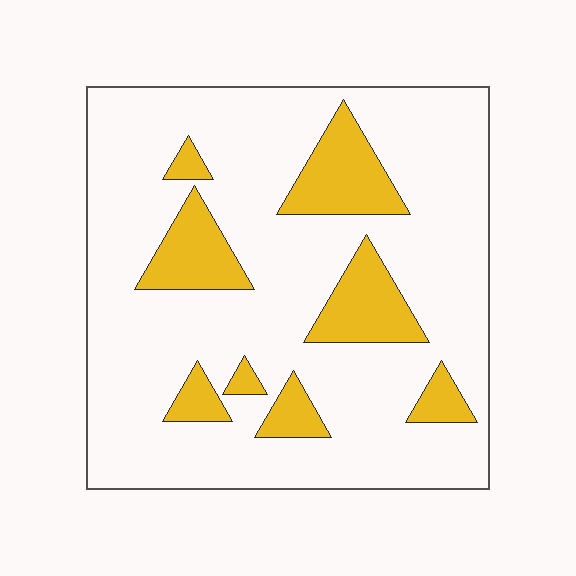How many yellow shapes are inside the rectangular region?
8.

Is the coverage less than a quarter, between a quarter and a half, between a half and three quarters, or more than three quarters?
Less than a quarter.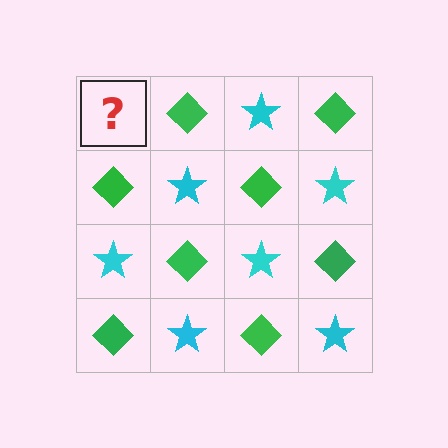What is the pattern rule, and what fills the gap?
The rule is that it alternates cyan star and green diamond in a checkerboard pattern. The gap should be filled with a cyan star.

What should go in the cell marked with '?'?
The missing cell should contain a cyan star.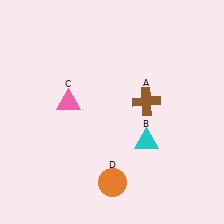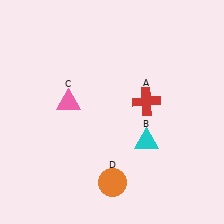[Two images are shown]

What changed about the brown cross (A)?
In Image 1, A is brown. In Image 2, it changed to red.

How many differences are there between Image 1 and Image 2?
There is 1 difference between the two images.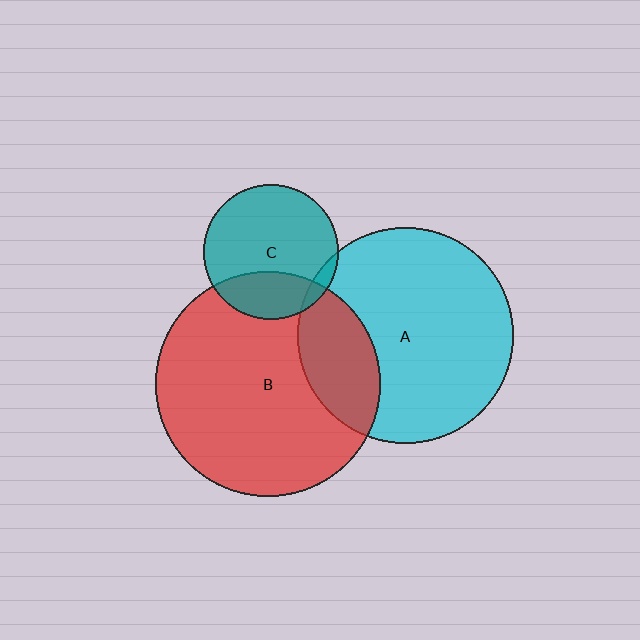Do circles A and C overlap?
Yes.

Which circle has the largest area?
Circle B (red).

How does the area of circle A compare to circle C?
Approximately 2.6 times.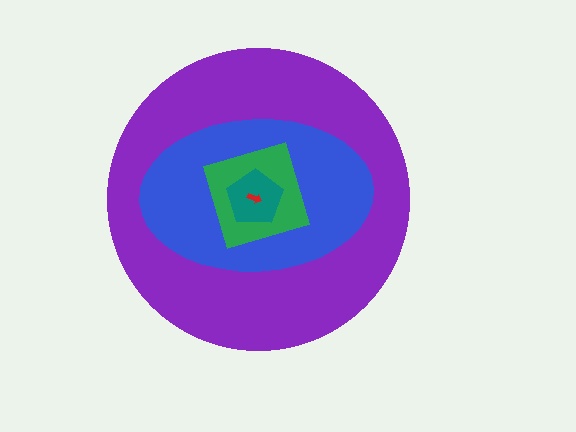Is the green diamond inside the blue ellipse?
Yes.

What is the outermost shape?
The purple circle.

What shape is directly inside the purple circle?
The blue ellipse.